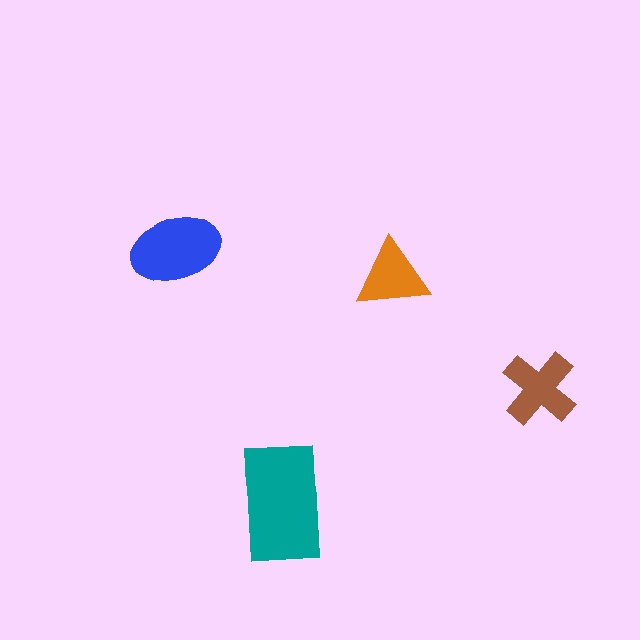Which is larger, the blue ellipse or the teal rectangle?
The teal rectangle.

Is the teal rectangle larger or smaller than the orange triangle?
Larger.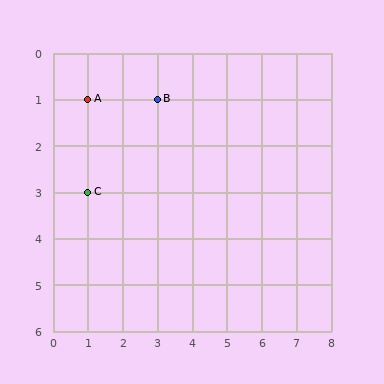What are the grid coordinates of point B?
Point B is at grid coordinates (3, 1).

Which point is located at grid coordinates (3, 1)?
Point B is at (3, 1).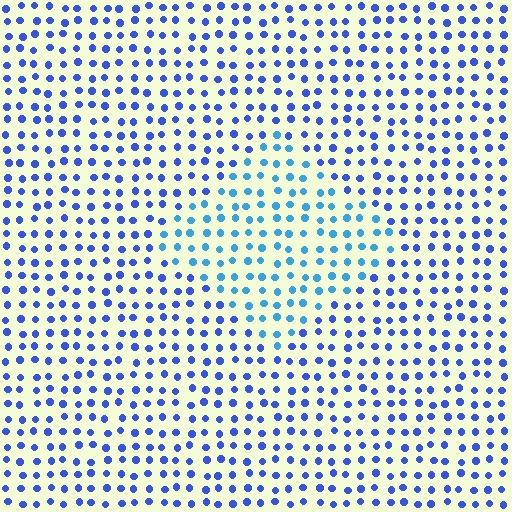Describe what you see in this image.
The image is filled with small blue elements in a uniform arrangement. A diamond-shaped region is visible where the elements are tinted to a slightly different hue, forming a subtle color boundary.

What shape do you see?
I see a diamond.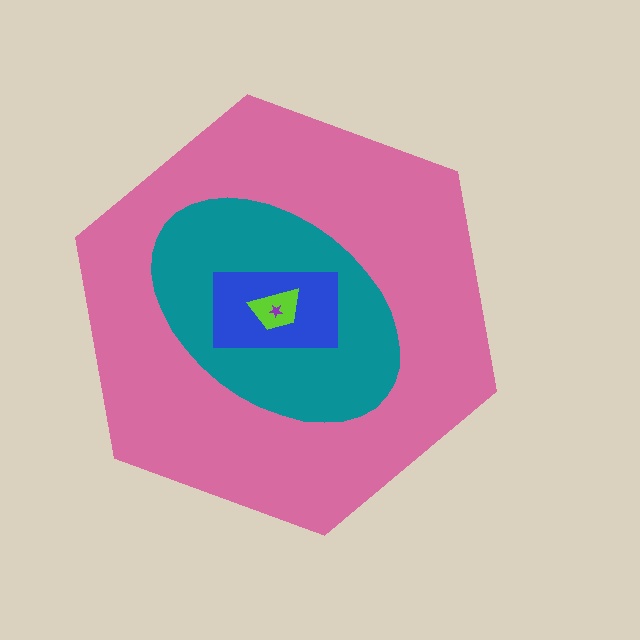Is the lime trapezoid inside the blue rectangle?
Yes.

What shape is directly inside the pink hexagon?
The teal ellipse.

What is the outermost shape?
The pink hexagon.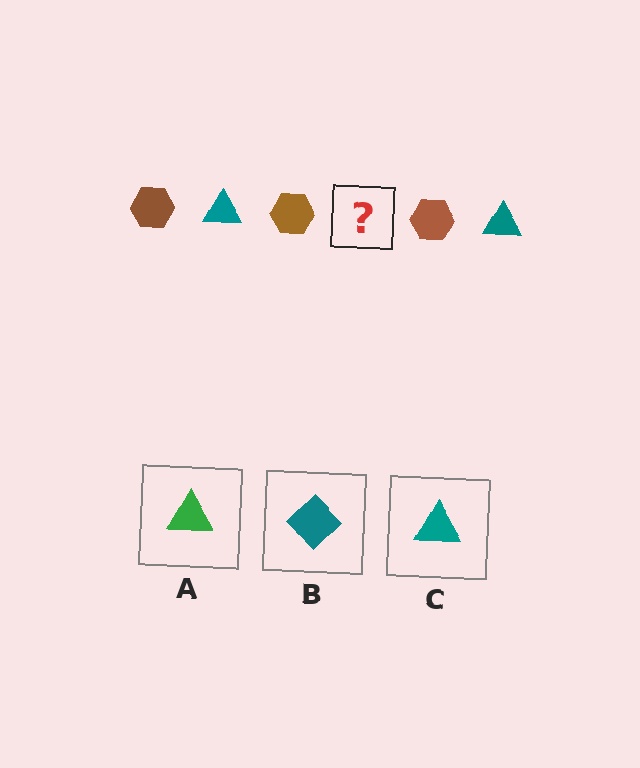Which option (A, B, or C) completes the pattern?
C.